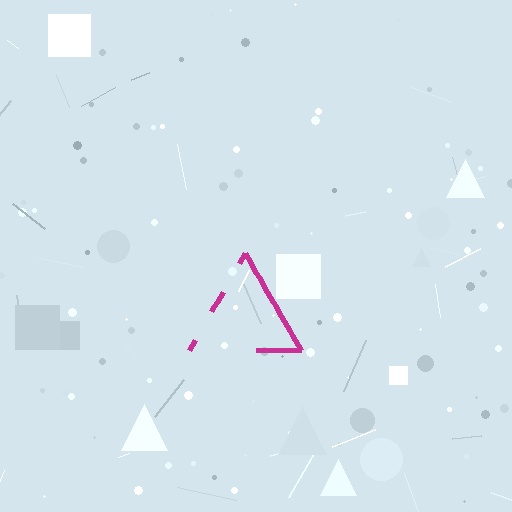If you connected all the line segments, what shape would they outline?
They would outline a triangle.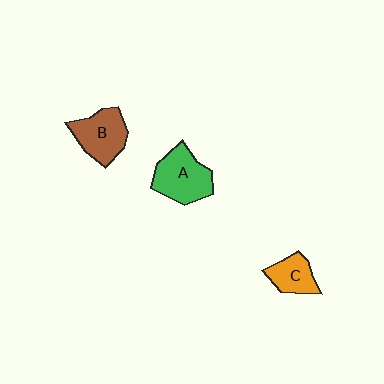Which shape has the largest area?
Shape A (green).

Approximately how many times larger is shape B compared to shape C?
Approximately 1.5 times.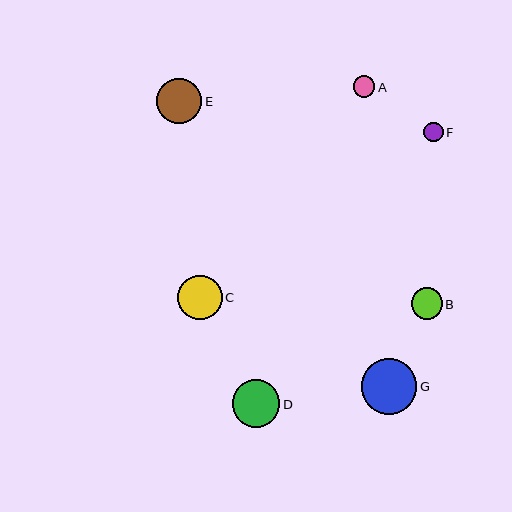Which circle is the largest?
Circle G is the largest with a size of approximately 55 pixels.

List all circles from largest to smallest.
From largest to smallest: G, D, E, C, B, A, F.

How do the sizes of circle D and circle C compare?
Circle D and circle C are approximately the same size.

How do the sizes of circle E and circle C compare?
Circle E and circle C are approximately the same size.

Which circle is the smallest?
Circle F is the smallest with a size of approximately 19 pixels.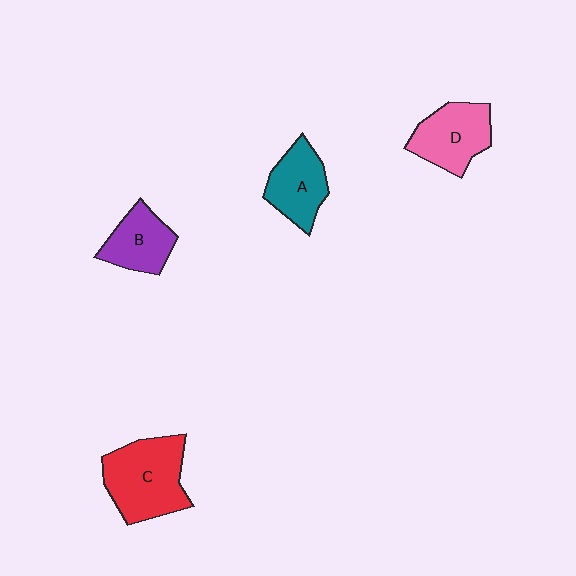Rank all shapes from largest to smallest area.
From largest to smallest: C (red), D (pink), A (teal), B (purple).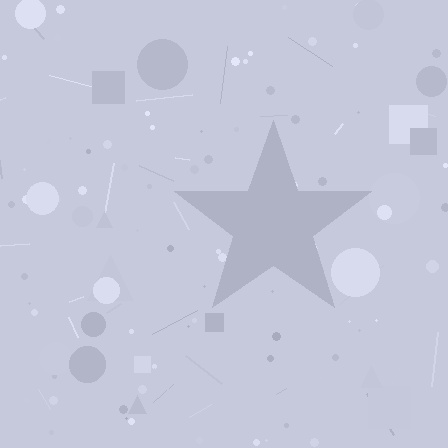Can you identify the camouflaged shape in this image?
The camouflaged shape is a star.